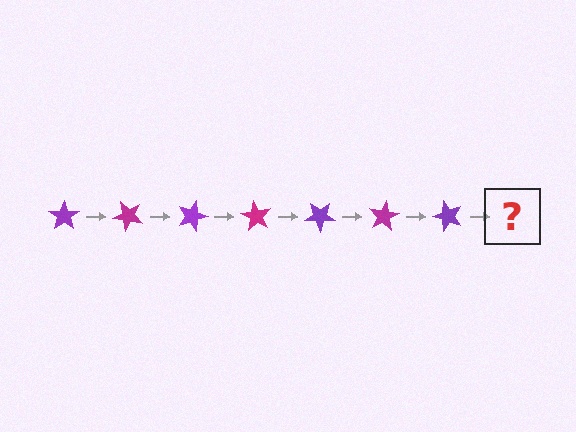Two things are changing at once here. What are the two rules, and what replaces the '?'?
The two rules are that it rotates 45 degrees each step and the color cycles through purple and magenta. The '?' should be a magenta star, rotated 315 degrees from the start.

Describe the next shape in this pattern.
It should be a magenta star, rotated 315 degrees from the start.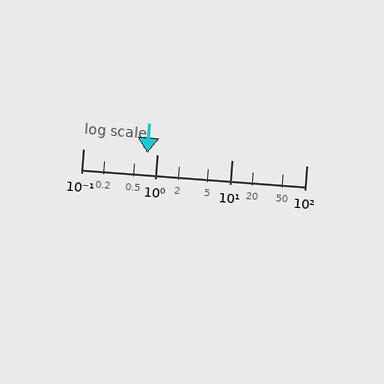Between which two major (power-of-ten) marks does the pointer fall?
The pointer is between 0.1 and 1.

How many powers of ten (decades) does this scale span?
The scale spans 3 decades, from 0.1 to 100.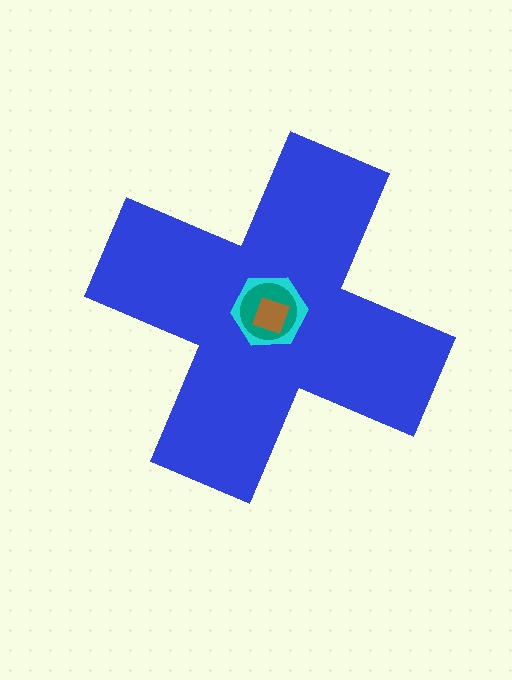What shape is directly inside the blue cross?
The cyan hexagon.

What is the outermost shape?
The blue cross.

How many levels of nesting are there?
4.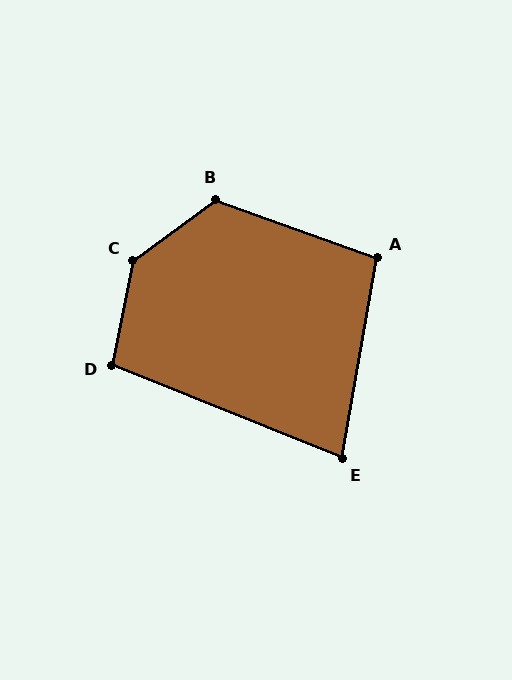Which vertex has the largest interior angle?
C, at approximately 138 degrees.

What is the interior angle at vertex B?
Approximately 124 degrees (obtuse).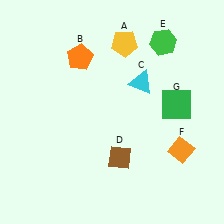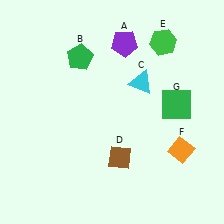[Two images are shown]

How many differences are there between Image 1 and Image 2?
There are 2 differences between the two images.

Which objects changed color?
A changed from yellow to purple. B changed from orange to green.